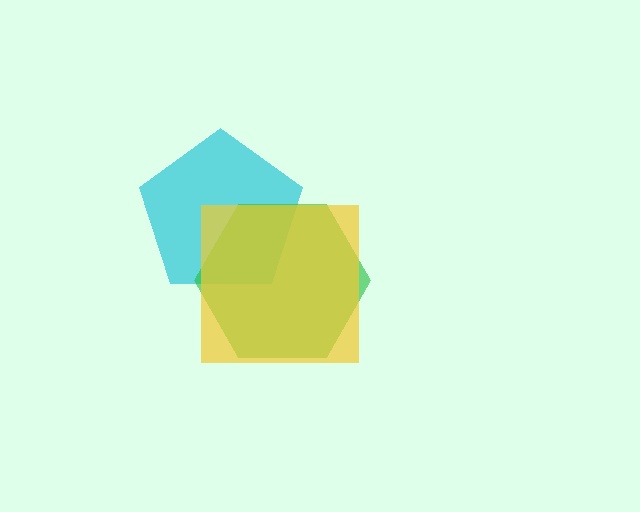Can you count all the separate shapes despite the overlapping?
Yes, there are 3 separate shapes.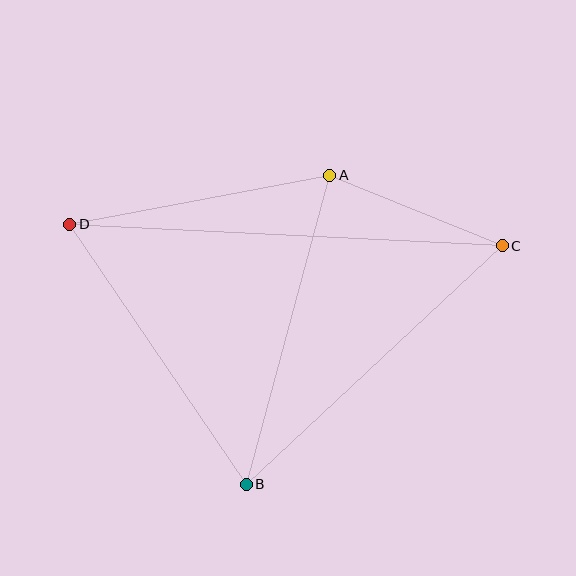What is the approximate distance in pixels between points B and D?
The distance between B and D is approximately 314 pixels.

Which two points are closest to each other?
Points A and C are closest to each other.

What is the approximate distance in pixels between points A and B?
The distance between A and B is approximately 320 pixels.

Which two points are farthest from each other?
Points C and D are farthest from each other.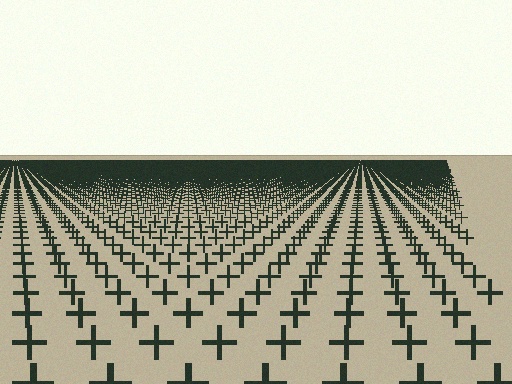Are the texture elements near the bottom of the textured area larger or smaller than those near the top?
Larger. Near the bottom, elements are closer to the viewer and appear at a bigger on-screen size.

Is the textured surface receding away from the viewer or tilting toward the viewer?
The surface is receding away from the viewer. Texture elements get smaller and denser toward the top.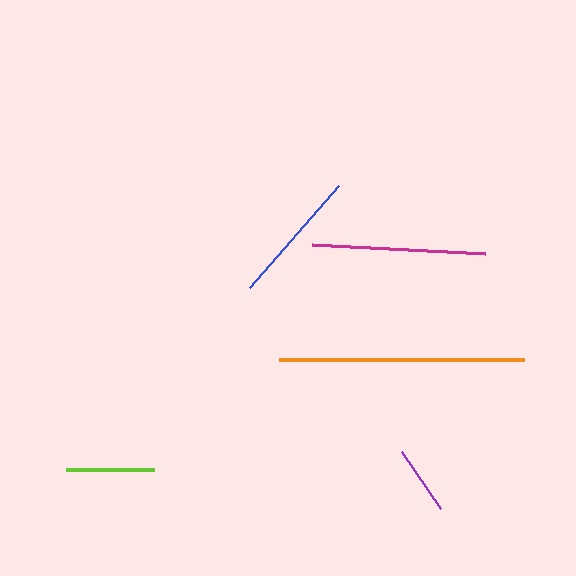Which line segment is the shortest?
The purple line is the shortest at approximately 69 pixels.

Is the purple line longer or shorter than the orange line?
The orange line is longer than the purple line.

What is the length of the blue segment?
The blue segment is approximately 135 pixels long.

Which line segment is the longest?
The orange line is the longest at approximately 245 pixels.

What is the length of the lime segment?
The lime segment is approximately 88 pixels long.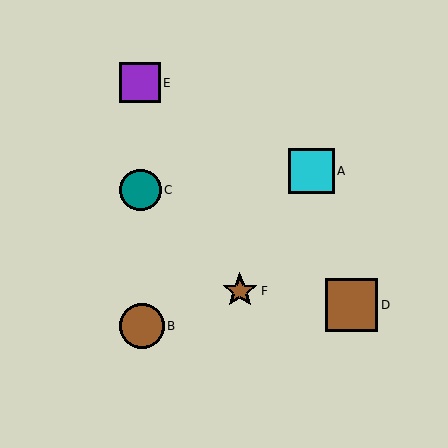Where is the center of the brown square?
The center of the brown square is at (352, 305).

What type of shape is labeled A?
Shape A is a cyan square.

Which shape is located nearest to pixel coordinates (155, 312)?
The brown circle (labeled B) at (142, 326) is nearest to that location.